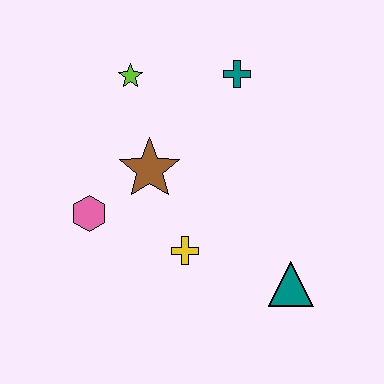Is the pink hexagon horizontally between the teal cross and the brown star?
No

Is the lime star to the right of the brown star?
No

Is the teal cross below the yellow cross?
No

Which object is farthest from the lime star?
The teal triangle is farthest from the lime star.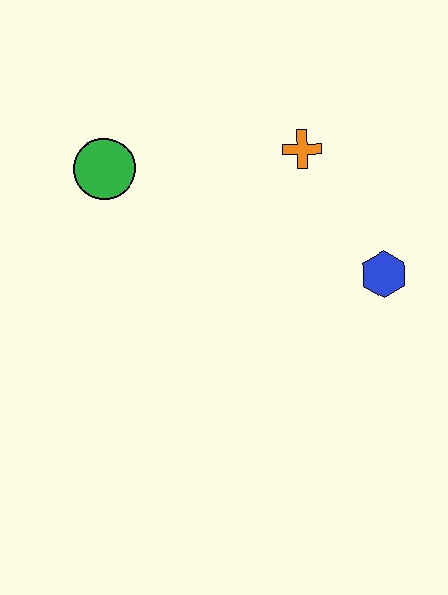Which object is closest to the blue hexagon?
The orange cross is closest to the blue hexagon.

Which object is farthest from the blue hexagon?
The green circle is farthest from the blue hexagon.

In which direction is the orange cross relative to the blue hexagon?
The orange cross is above the blue hexagon.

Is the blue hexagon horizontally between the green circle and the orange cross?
No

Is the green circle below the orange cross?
Yes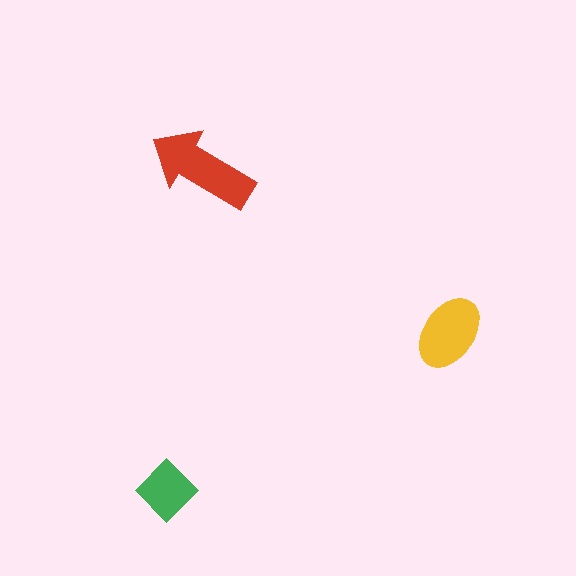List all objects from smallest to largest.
The green diamond, the yellow ellipse, the red arrow.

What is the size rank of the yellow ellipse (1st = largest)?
2nd.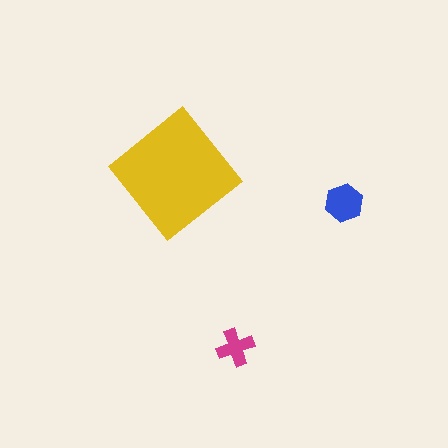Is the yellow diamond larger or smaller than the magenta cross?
Larger.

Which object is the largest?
The yellow diamond.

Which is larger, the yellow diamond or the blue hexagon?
The yellow diamond.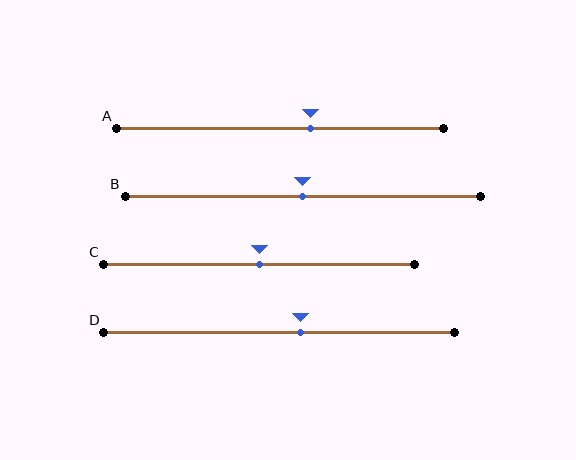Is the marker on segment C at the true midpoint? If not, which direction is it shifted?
Yes, the marker on segment C is at the true midpoint.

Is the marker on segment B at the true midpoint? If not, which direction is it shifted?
Yes, the marker on segment B is at the true midpoint.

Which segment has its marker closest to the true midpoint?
Segment B has its marker closest to the true midpoint.